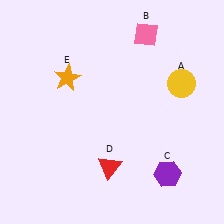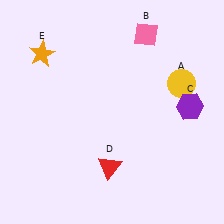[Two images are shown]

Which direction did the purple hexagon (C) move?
The purple hexagon (C) moved up.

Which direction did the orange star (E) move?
The orange star (E) moved left.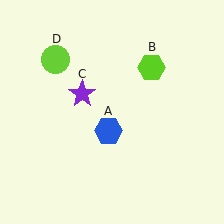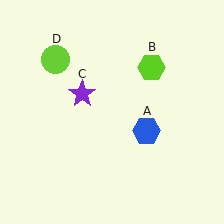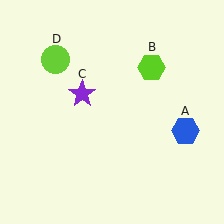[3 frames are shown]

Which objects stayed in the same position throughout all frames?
Lime hexagon (object B) and purple star (object C) and lime circle (object D) remained stationary.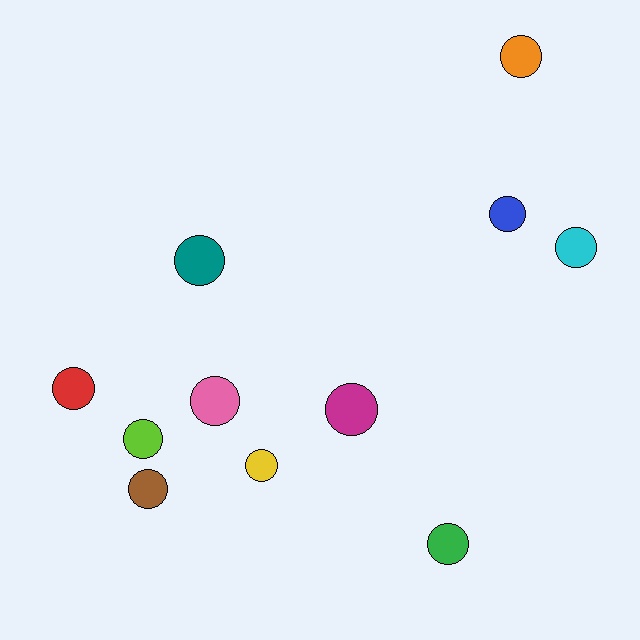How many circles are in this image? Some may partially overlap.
There are 11 circles.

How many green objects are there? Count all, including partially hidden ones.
There is 1 green object.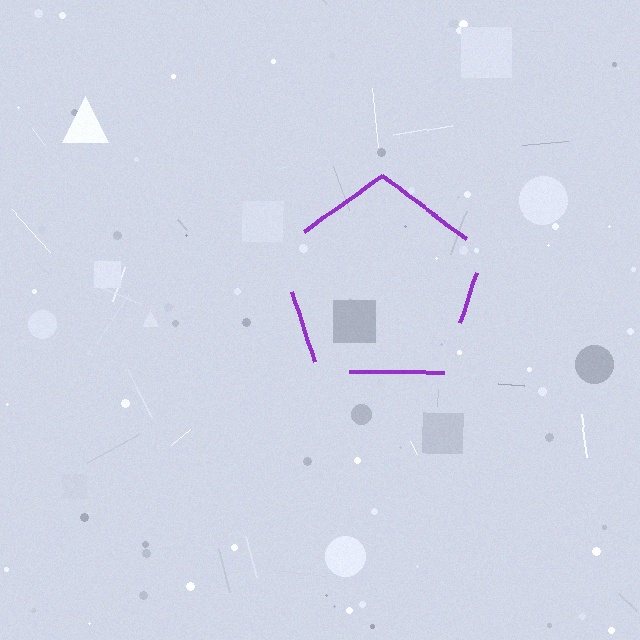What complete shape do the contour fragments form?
The contour fragments form a pentagon.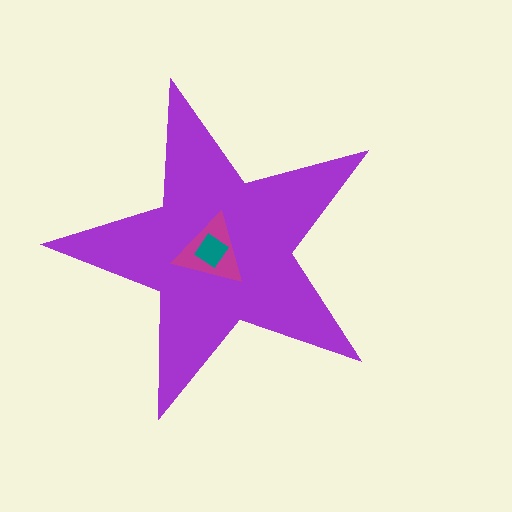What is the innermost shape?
The teal diamond.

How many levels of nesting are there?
3.